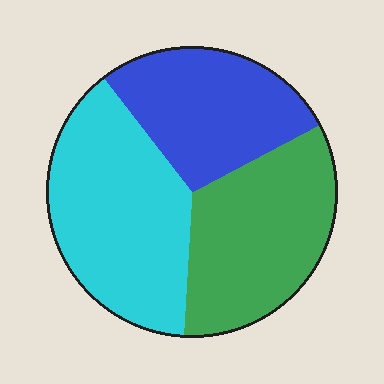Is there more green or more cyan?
Cyan.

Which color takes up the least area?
Blue, at roughly 30%.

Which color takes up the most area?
Cyan, at roughly 40%.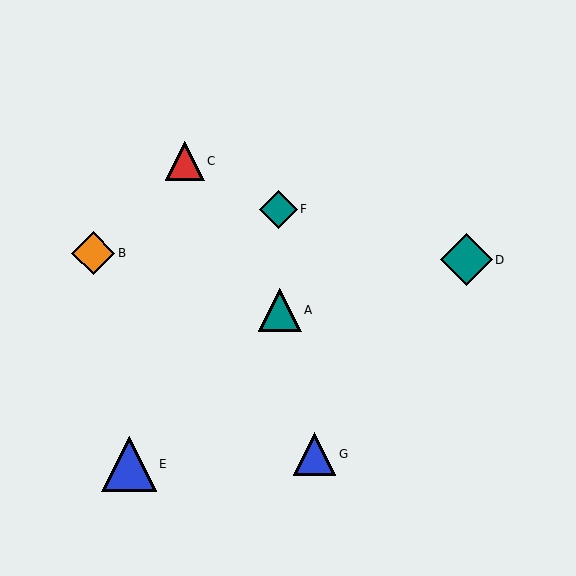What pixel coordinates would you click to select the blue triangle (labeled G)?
Click at (315, 454) to select the blue triangle G.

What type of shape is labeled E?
Shape E is a blue triangle.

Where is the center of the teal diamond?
The center of the teal diamond is at (279, 209).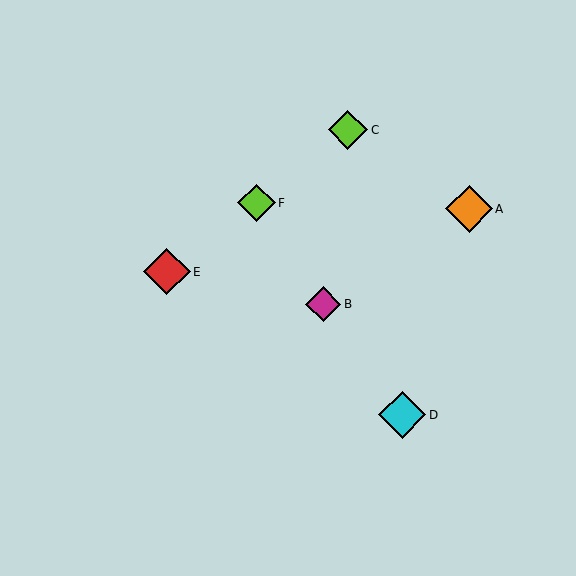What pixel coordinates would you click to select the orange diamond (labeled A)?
Click at (469, 209) to select the orange diamond A.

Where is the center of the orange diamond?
The center of the orange diamond is at (469, 209).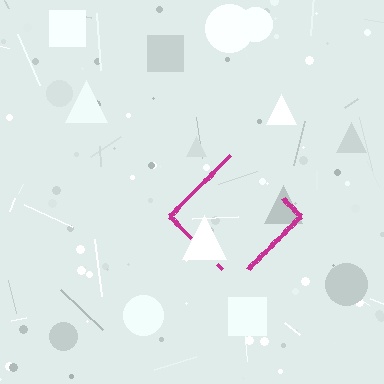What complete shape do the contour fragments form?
The contour fragments form a diamond.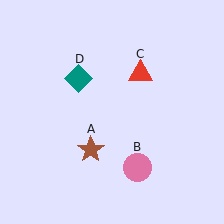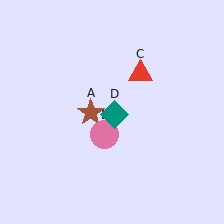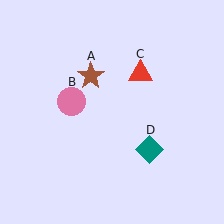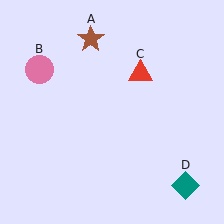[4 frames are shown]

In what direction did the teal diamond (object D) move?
The teal diamond (object D) moved down and to the right.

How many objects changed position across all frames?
3 objects changed position: brown star (object A), pink circle (object B), teal diamond (object D).